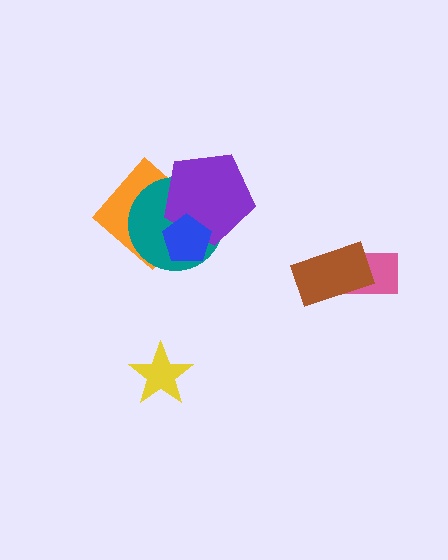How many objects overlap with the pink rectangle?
1 object overlaps with the pink rectangle.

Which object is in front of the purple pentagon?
The blue pentagon is in front of the purple pentagon.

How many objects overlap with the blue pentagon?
3 objects overlap with the blue pentagon.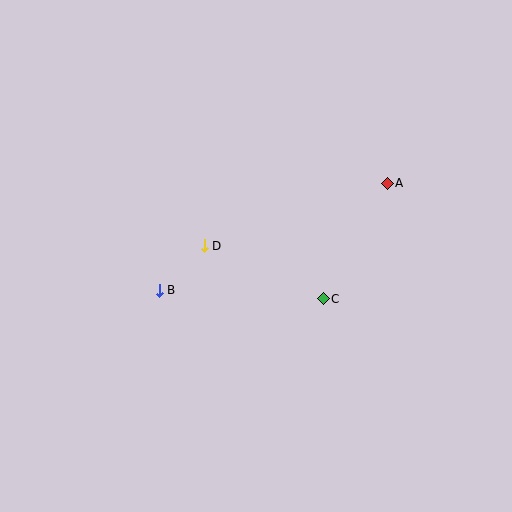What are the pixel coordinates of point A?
Point A is at (387, 183).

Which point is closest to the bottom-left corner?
Point B is closest to the bottom-left corner.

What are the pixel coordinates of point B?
Point B is at (159, 290).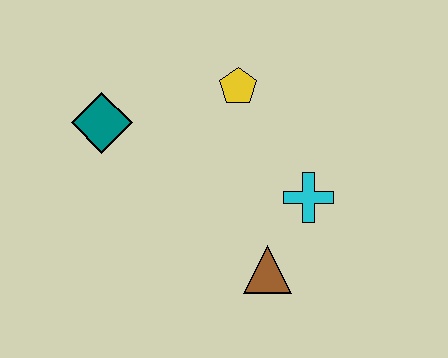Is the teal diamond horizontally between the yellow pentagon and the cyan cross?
No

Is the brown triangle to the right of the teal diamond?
Yes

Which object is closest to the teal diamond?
The yellow pentagon is closest to the teal diamond.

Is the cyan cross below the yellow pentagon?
Yes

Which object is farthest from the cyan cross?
The teal diamond is farthest from the cyan cross.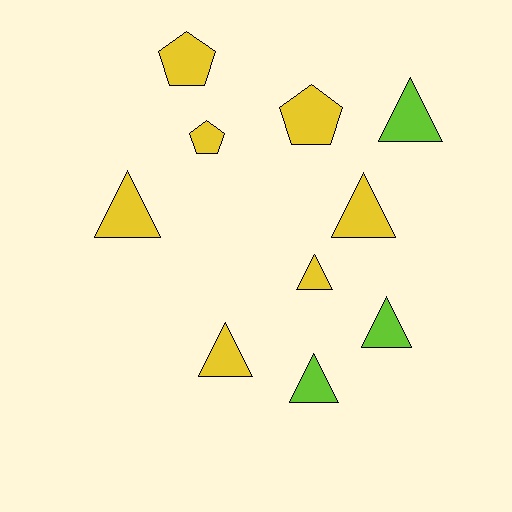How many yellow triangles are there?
There are 4 yellow triangles.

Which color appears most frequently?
Yellow, with 7 objects.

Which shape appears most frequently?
Triangle, with 7 objects.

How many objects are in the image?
There are 10 objects.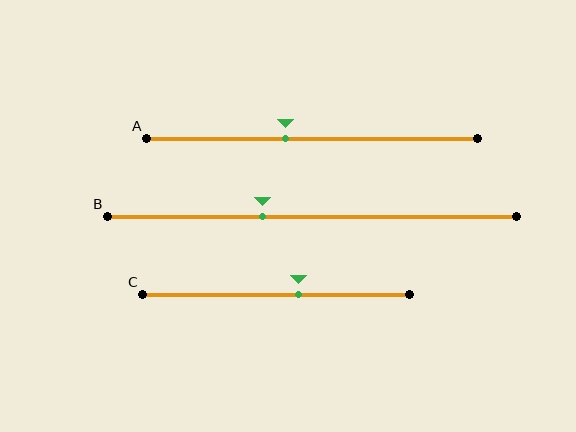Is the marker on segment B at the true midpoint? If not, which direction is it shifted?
No, the marker on segment B is shifted to the left by about 12% of the segment length.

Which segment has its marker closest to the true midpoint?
Segment A has its marker closest to the true midpoint.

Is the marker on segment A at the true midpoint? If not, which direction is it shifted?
No, the marker on segment A is shifted to the left by about 8% of the segment length.